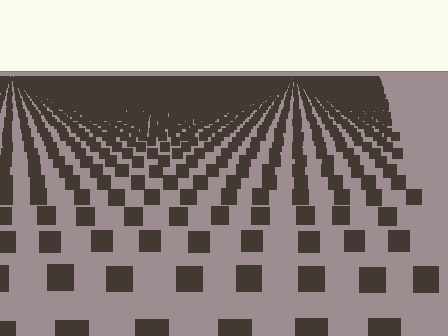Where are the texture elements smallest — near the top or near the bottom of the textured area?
Near the top.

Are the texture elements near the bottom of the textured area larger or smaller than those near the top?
Larger. Near the bottom, elements are closer to the viewer and appear at a bigger on-screen size.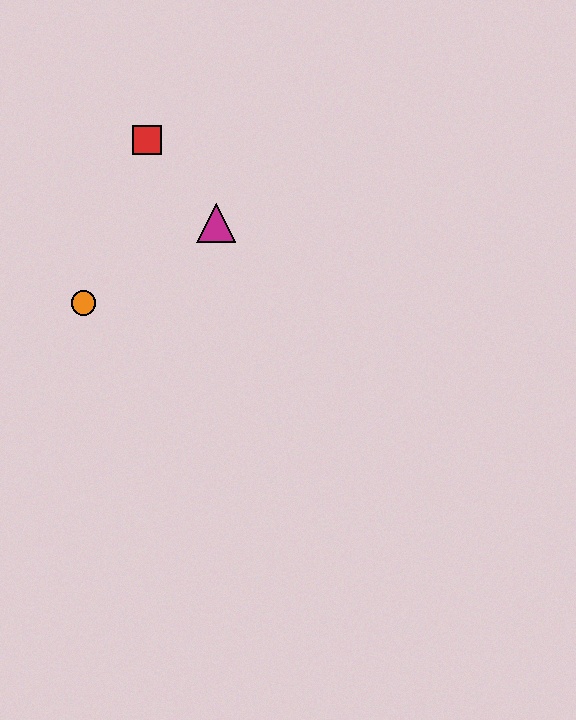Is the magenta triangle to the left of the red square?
No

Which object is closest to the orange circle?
The magenta triangle is closest to the orange circle.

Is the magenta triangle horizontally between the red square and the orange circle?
No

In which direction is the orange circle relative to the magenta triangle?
The orange circle is to the left of the magenta triangle.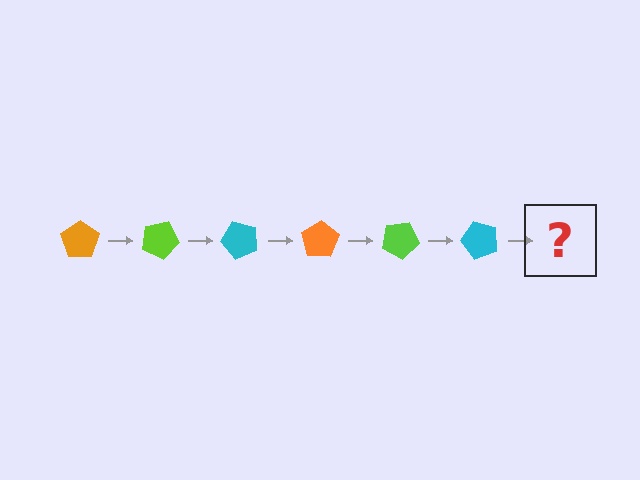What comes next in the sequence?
The next element should be an orange pentagon, rotated 150 degrees from the start.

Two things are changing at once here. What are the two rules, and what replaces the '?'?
The two rules are that it rotates 25 degrees each step and the color cycles through orange, lime, and cyan. The '?' should be an orange pentagon, rotated 150 degrees from the start.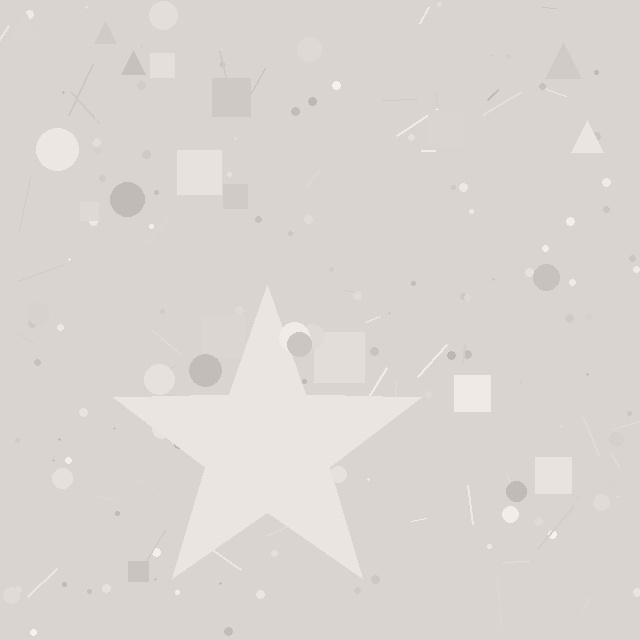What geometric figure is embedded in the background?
A star is embedded in the background.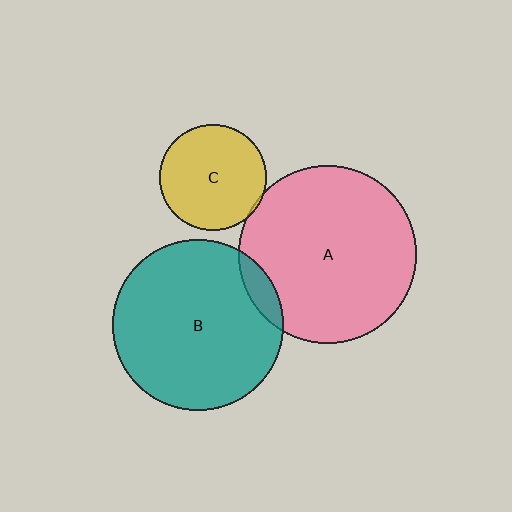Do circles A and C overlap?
Yes.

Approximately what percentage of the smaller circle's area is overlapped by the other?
Approximately 5%.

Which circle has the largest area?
Circle A (pink).